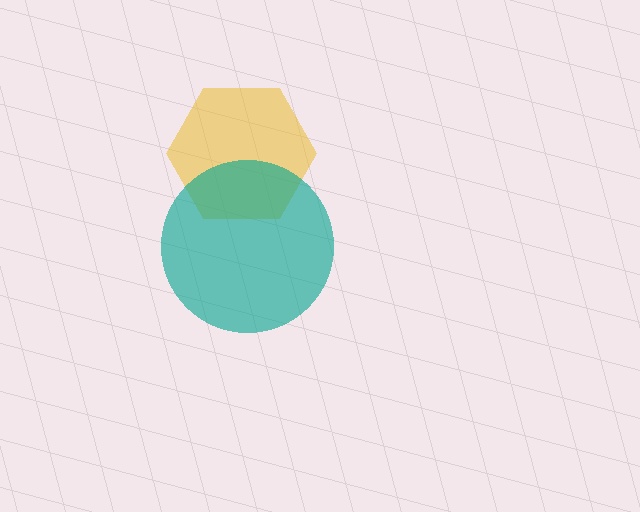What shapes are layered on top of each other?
The layered shapes are: a yellow hexagon, a teal circle.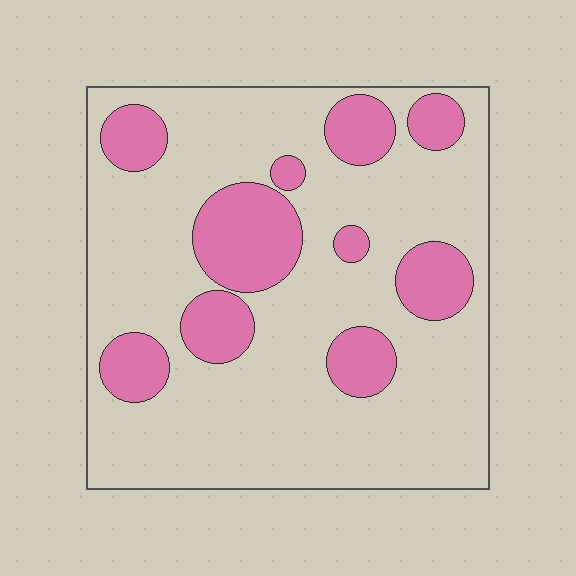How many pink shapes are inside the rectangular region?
10.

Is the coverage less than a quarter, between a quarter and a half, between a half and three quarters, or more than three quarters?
Less than a quarter.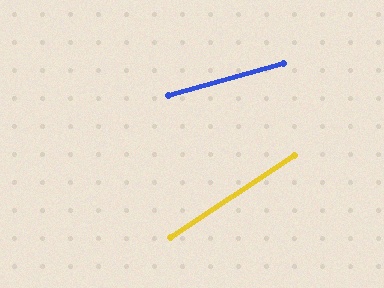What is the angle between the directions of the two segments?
Approximately 18 degrees.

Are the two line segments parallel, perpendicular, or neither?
Neither parallel nor perpendicular — they differ by about 18°.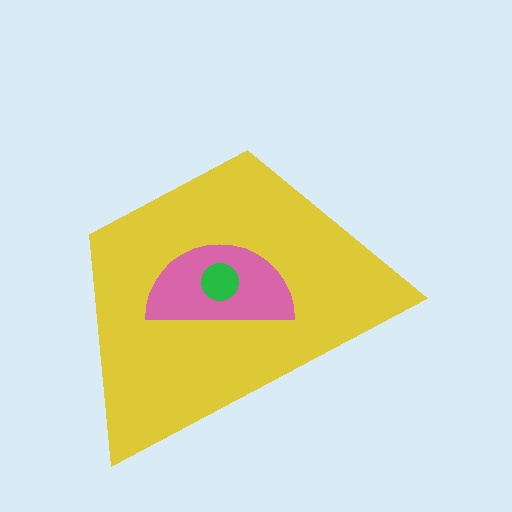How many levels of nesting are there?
3.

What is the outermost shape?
The yellow trapezoid.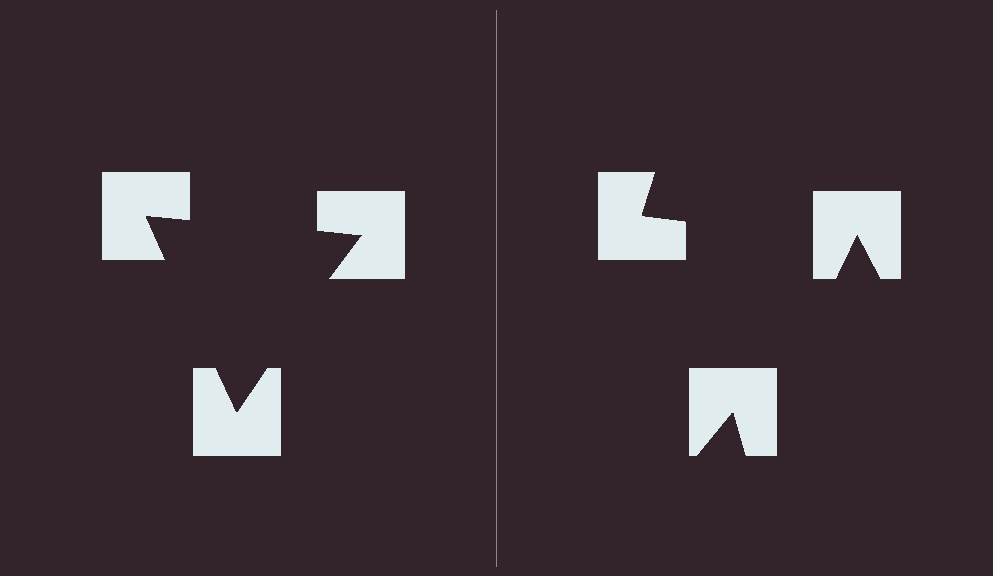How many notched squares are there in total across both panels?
6 — 3 on each side.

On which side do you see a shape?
An illusory triangle appears on the left side. On the right side the wedge cuts are rotated, so no coherent shape forms.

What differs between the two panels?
The notched squares are positioned identically on both sides; only the wedge orientations differ. On the left they align to a triangle; on the right they are misaligned.